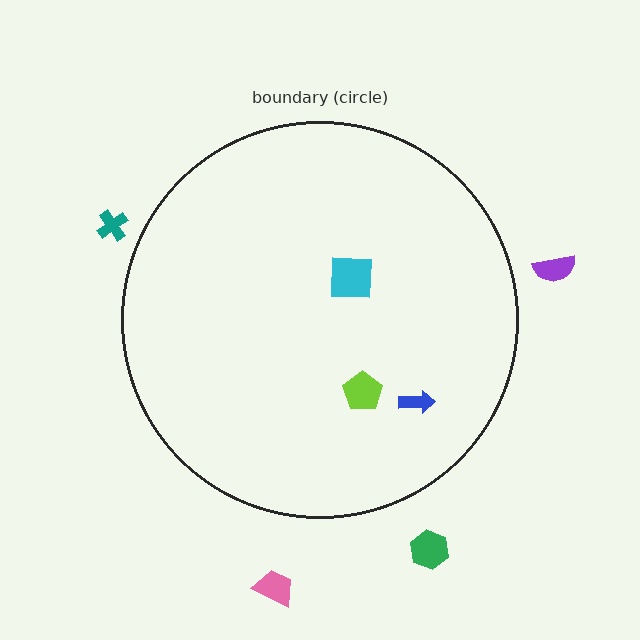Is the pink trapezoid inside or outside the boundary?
Outside.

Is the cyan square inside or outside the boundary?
Inside.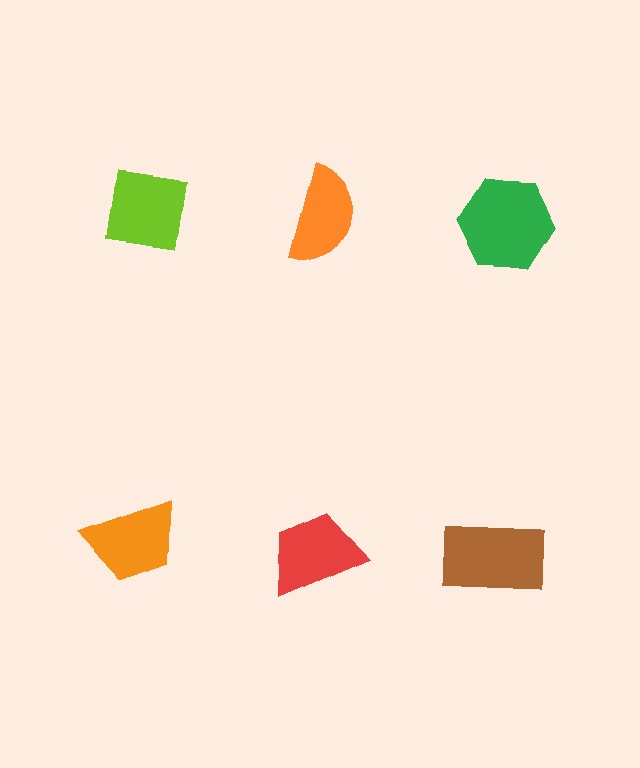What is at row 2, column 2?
A red trapezoid.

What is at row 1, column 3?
A green hexagon.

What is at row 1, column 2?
An orange semicircle.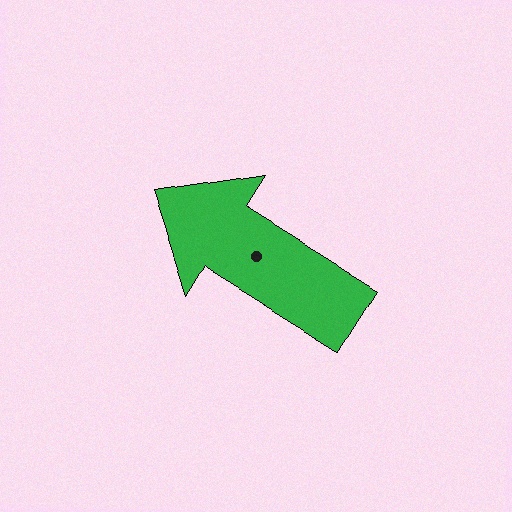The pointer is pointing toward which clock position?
Roughly 10 o'clock.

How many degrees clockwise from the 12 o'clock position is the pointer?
Approximately 302 degrees.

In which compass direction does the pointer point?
Northwest.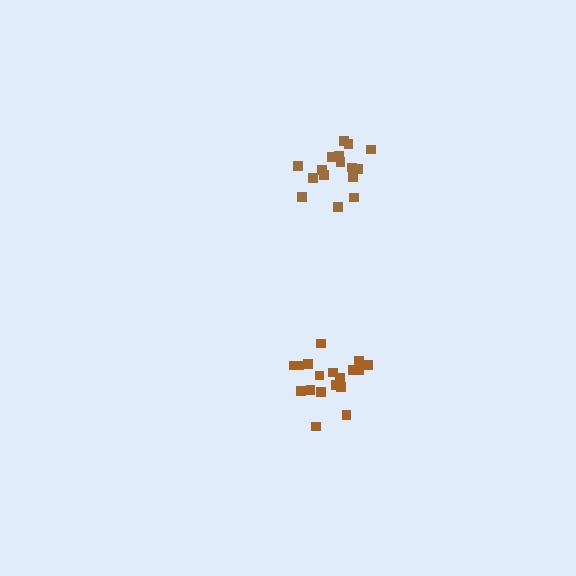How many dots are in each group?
Group 1: 18 dots, Group 2: 16 dots (34 total).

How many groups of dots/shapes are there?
There are 2 groups.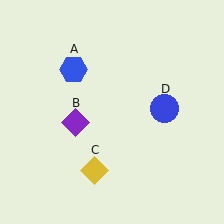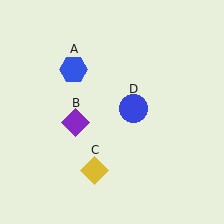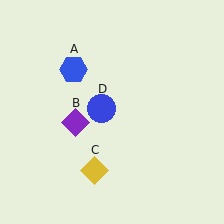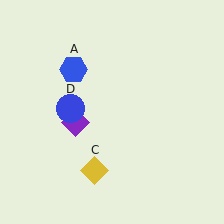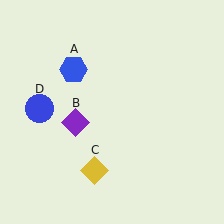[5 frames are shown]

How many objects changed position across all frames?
1 object changed position: blue circle (object D).